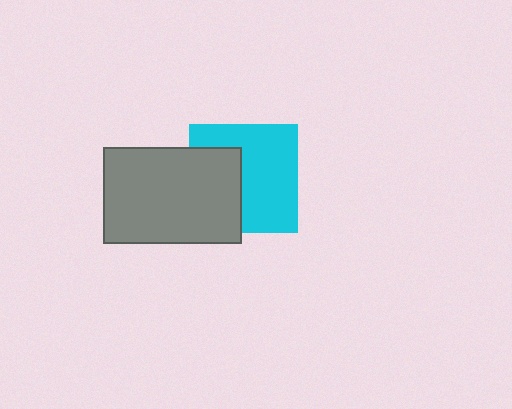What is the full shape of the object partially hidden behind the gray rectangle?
The partially hidden object is a cyan square.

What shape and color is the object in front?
The object in front is a gray rectangle.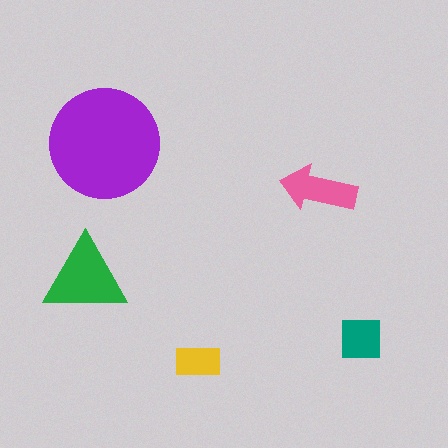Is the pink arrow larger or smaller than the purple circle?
Smaller.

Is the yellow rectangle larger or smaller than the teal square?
Smaller.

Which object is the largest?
The purple circle.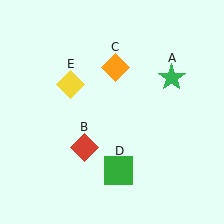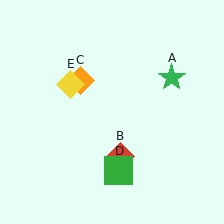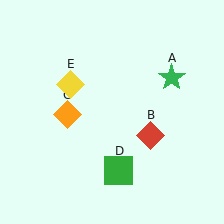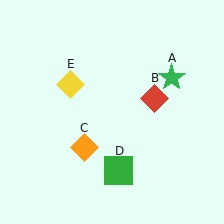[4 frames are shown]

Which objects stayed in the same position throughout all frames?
Green star (object A) and green square (object D) and yellow diamond (object E) remained stationary.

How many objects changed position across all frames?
2 objects changed position: red diamond (object B), orange diamond (object C).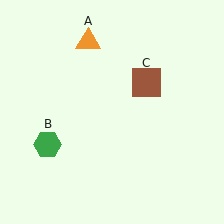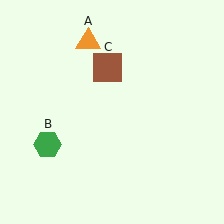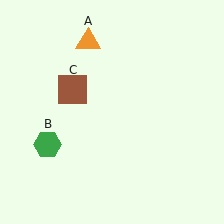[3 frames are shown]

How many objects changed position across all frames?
1 object changed position: brown square (object C).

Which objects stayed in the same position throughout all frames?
Orange triangle (object A) and green hexagon (object B) remained stationary.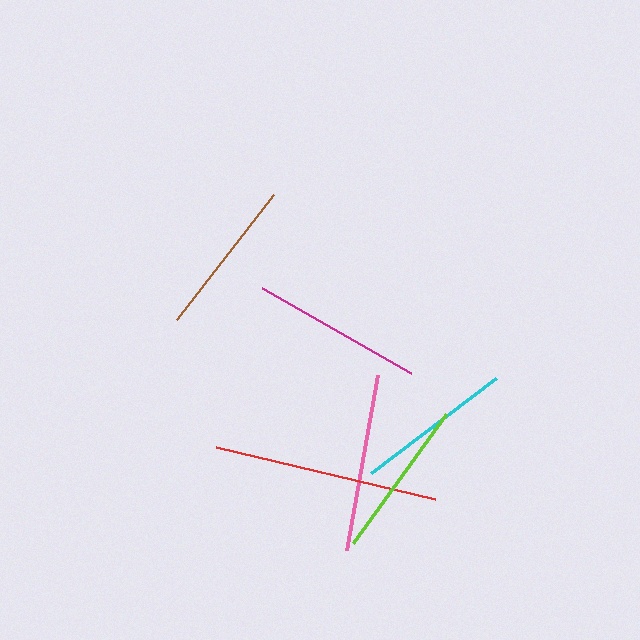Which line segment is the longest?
The red line is the longest at approximately 225 pixels.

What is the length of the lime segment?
The lime segment is approximately 159 pixels long.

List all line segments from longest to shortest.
From longest to shortest: red, pink, magenta, lime, brown, cyan.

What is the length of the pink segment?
The pink segment is approximately 178 pixels long.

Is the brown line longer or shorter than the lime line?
The lime line is longer than the brown line.